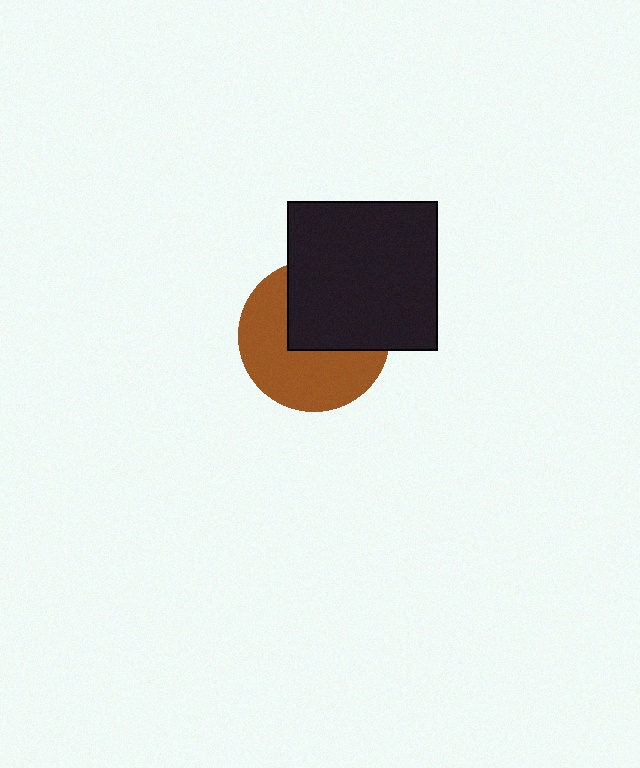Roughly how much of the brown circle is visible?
About half of it is visible (roughly 55%).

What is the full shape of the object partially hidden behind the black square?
The partially hidden object is a brown circle.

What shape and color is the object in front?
The object in front is a black square.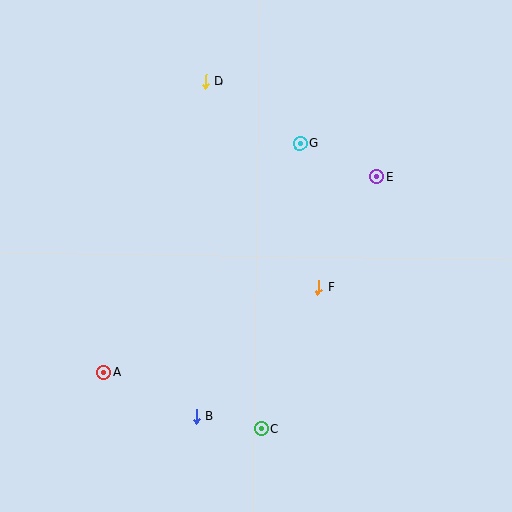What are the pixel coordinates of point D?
Point D is at (206, 82).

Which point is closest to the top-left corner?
Point D is closest to the top-left corner.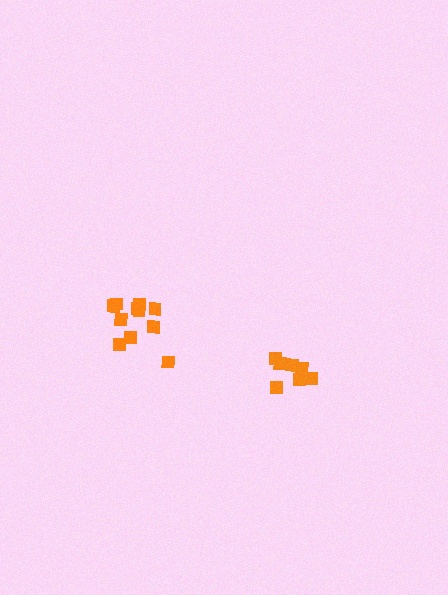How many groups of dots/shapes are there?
There are 2 groups.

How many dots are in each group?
Group 1: 7 dots, Group 2: 11 dots (18 total).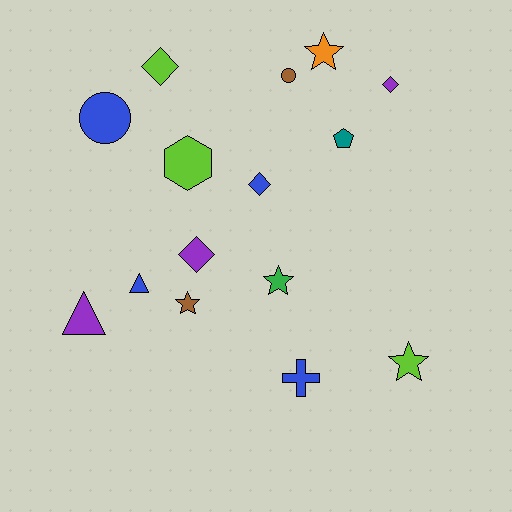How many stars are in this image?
There are 4 stars.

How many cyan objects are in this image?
There are no cyan objects.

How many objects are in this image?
There are 15 objects.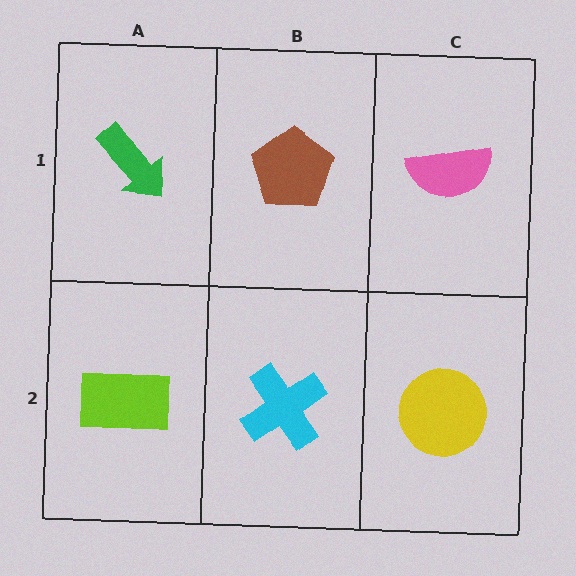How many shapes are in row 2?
3 shapes.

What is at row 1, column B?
A brown pentagon.